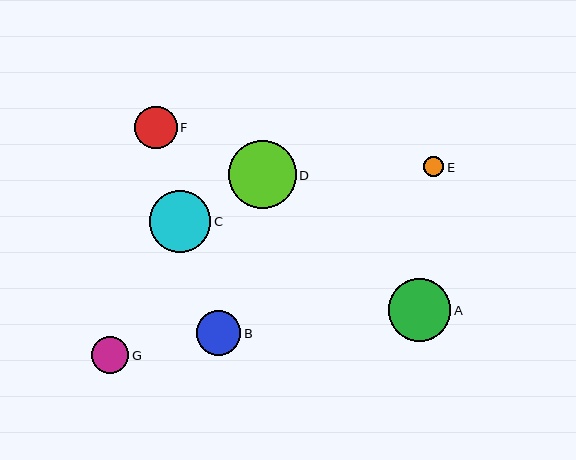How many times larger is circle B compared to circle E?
Circle B is approximately 2.2 times the size of circle E.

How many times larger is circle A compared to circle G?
Circle A is approximately 1.7 times the size of circle G.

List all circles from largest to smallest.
From largest to smallest: D, A, C, B, F, G, E.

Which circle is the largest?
Circle D is the largest with a size of approximately 68 pixels.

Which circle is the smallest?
Circle E is the smallest with a size of approximately 20 pixels.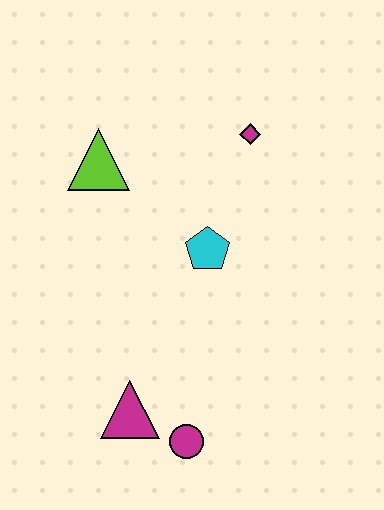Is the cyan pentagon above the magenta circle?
Yes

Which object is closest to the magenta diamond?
The cyan pentagon is closest to the magenta diamond.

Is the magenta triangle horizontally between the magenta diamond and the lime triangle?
Yes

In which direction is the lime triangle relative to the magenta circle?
The lime triangle is above the magenta circle.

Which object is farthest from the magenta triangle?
The magenta diamond is farthest from the magenta triangle.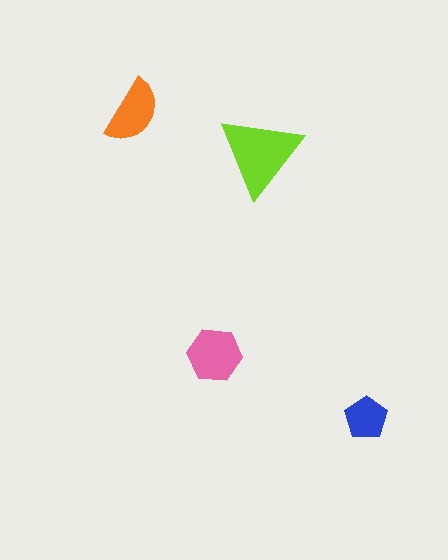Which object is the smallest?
The blue pentagon.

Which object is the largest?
The lime triangle.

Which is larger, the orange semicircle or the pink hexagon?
The pink hexagon.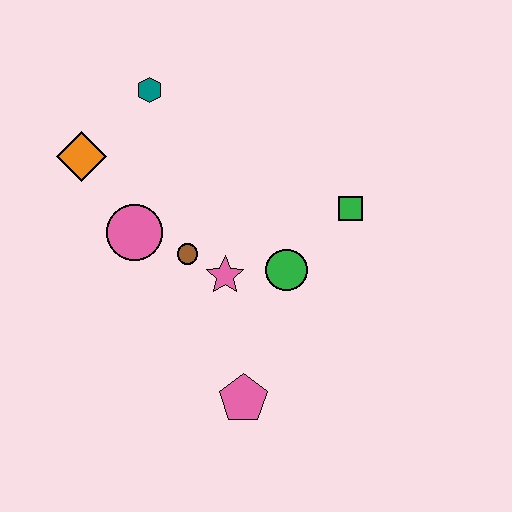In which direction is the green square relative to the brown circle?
The green square is to the right of the brown circle.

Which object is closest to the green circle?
The pink star is closest to the green circle.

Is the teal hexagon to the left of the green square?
Yes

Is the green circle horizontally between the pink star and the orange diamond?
No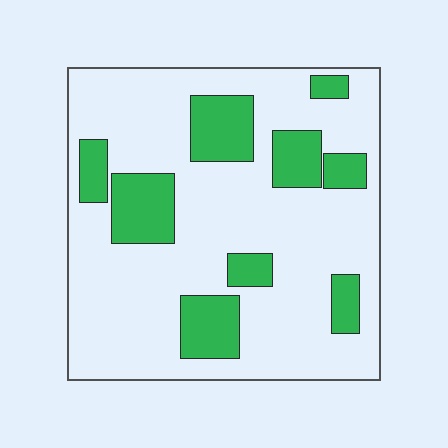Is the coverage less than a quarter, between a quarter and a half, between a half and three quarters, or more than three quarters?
Less than a quarter.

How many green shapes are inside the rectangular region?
9.